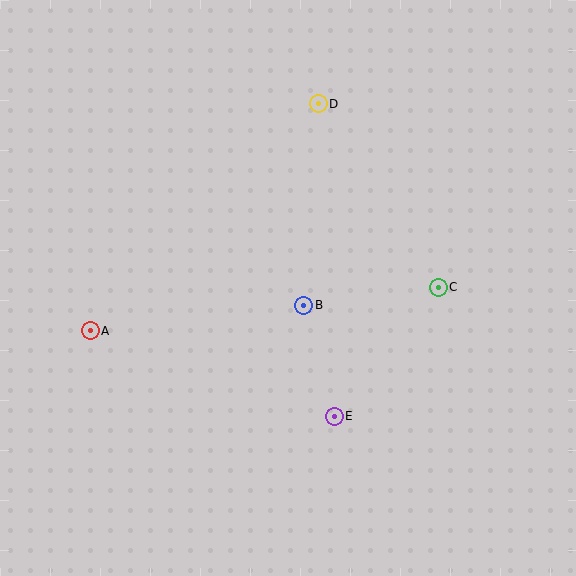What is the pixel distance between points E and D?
The distance between E and D is 313 pixels.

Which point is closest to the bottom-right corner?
Point E is closest to the bottom-right corner.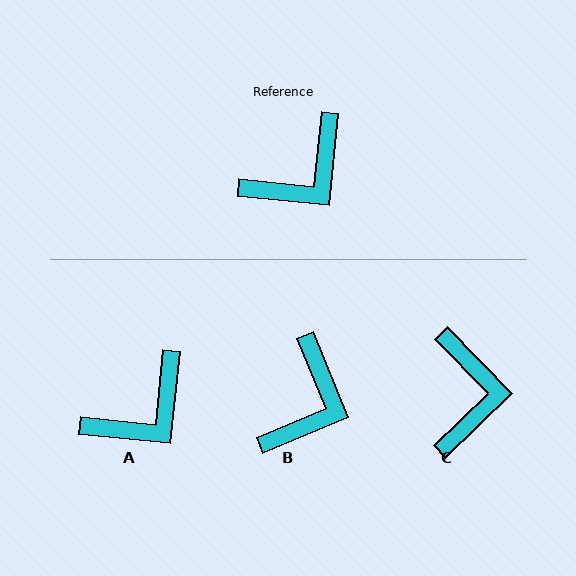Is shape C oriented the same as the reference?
No, it is off by about 50 degrees.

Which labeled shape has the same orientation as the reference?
A.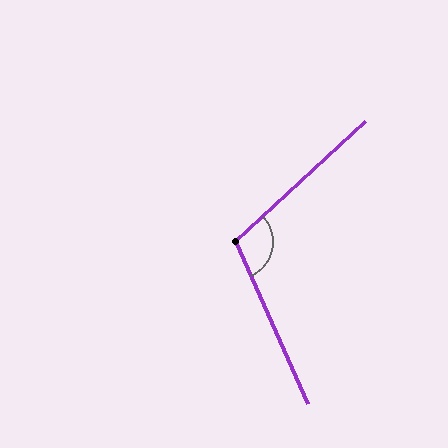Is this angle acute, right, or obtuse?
It is obtuse.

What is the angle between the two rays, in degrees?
Approximately 109 degrees.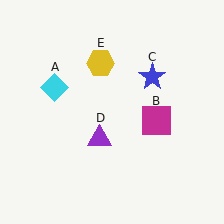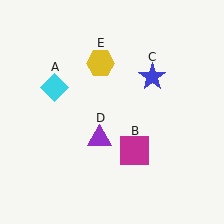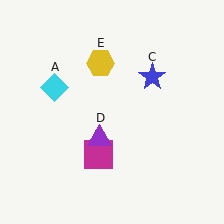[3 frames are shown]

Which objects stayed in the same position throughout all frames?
Cyan diamond (object A) and blue star (object C) and purple triangle (object D) and yellow hexagon (object E) remained stationary.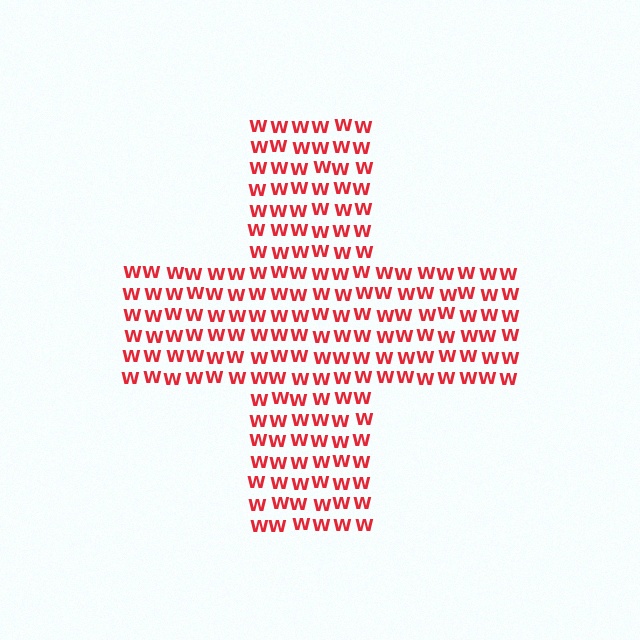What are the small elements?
The small elements are letter W's.